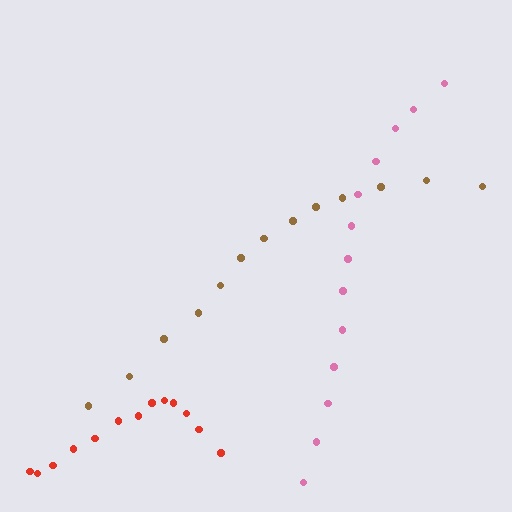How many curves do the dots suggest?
There are 3 distinct paths.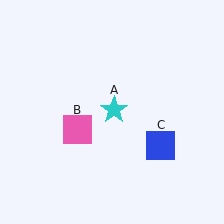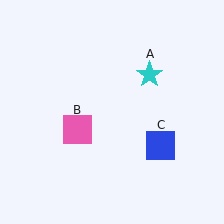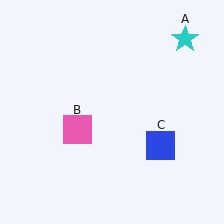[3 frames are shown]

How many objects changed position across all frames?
1 object changed position: cyan star (object A).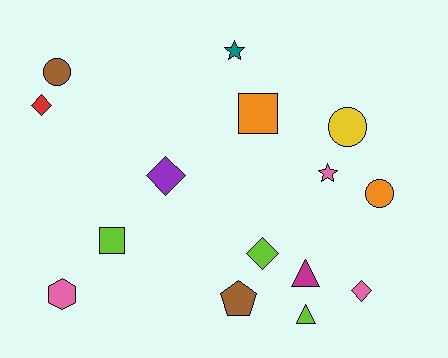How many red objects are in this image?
There is 1 red object.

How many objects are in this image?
There are 15 objects.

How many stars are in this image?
There are 2 stars.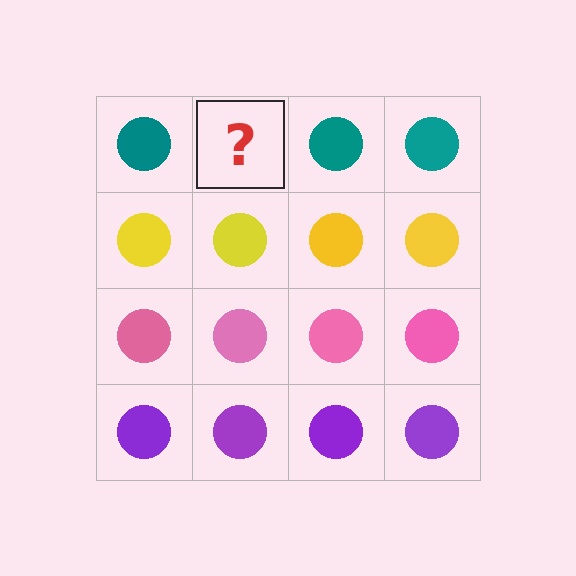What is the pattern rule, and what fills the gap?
The rule is that each row has a consistent color. The gap should be filled with a teal circle.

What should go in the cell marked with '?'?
The missing cell should contain a teal circle.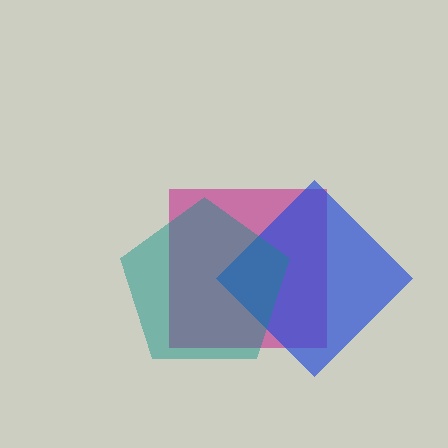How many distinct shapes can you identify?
There are 3 distinct shapes: a magenta square, a blue diamond, a teal pentagon.